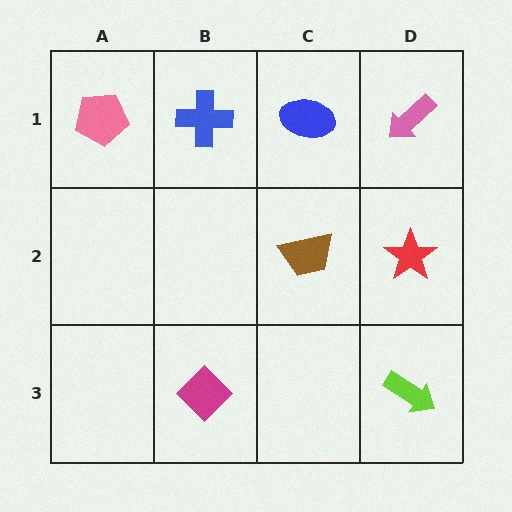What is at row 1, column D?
A pink arrow.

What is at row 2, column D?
A red star.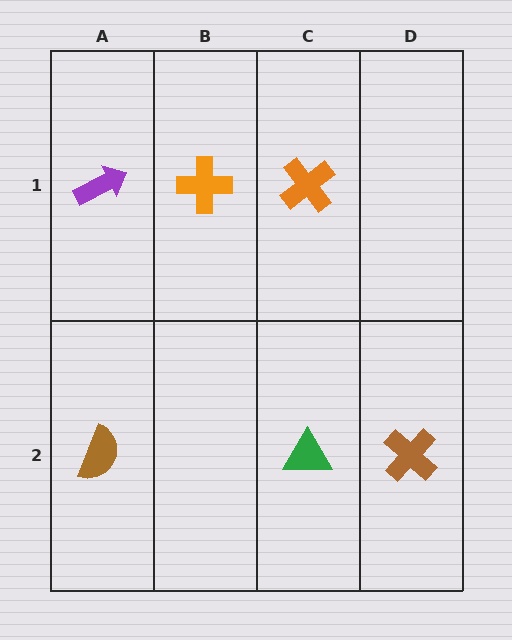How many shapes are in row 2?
3 shapes.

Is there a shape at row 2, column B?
No, that cell is empty.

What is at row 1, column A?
A purple arrow.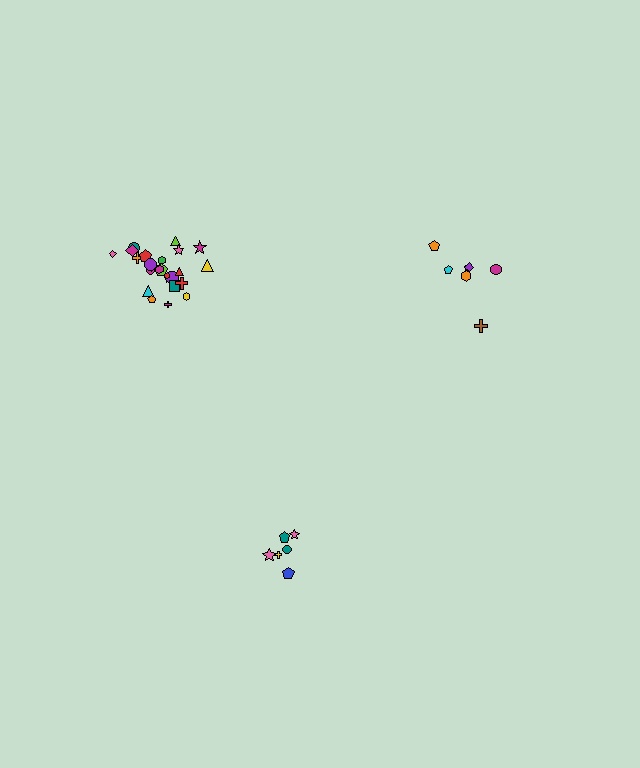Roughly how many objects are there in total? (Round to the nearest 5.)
Roughly 40 objects in total.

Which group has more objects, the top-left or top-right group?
The top-left group.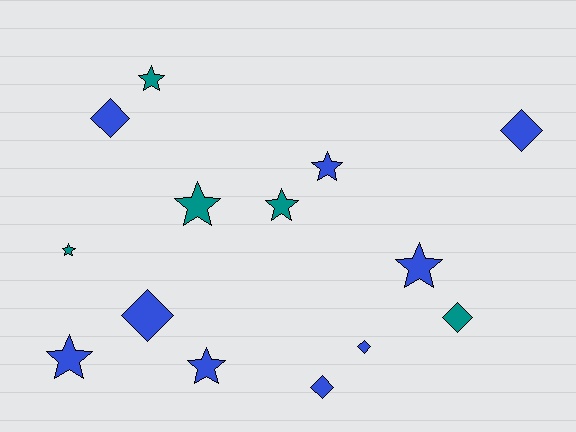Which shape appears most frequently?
Star, with 8 objects.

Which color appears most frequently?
Blue, with 9 objects.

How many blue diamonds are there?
There are 5 blue diamonds.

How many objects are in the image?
There are 14 objects.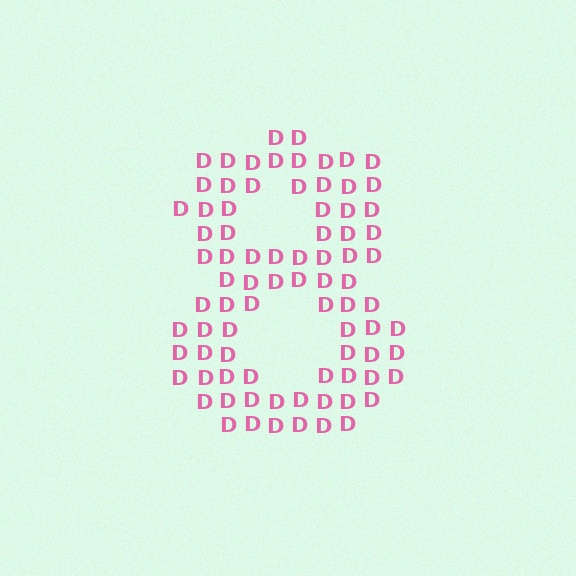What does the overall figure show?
The overall figure shows the digit 8.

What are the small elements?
The small elements are letter D's.